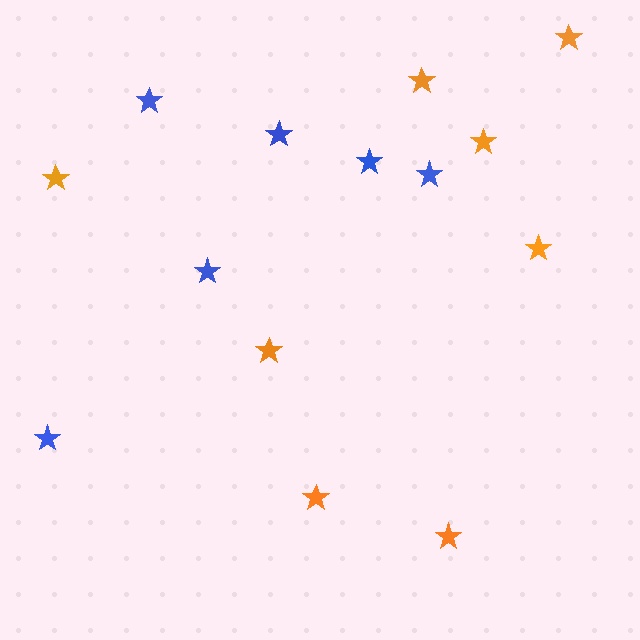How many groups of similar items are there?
There are 2 groups: one group of blue stars (6) and one group of orange stars (8).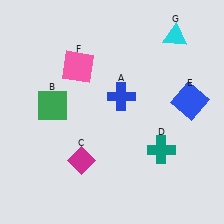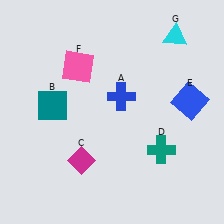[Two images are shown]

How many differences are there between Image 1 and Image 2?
There is 1 difference between the two images.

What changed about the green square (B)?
In Image 1, B is green. In Image 2, it changed to teal.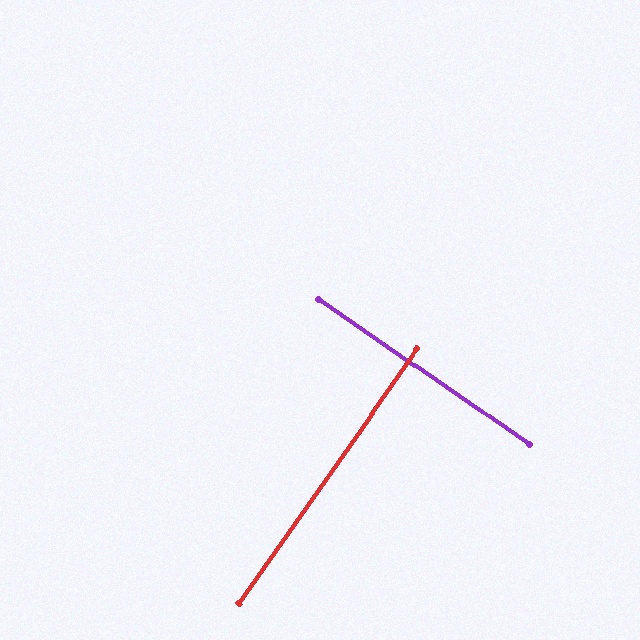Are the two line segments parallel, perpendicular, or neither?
Perpendicular — they meet at approximately 90°.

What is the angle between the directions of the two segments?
Approximately 90 degrees.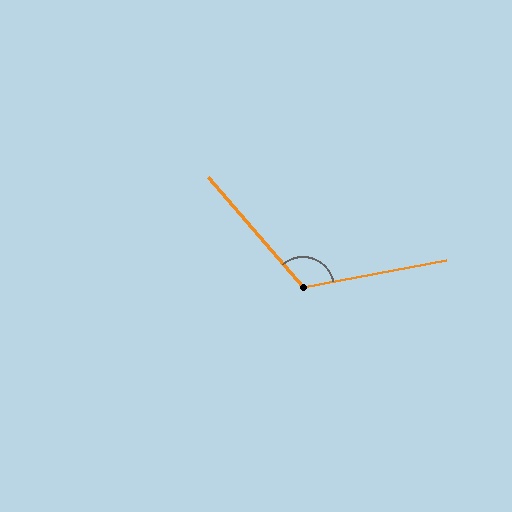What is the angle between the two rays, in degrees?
Approximately 120 degrees.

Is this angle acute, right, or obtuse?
It is obtuse.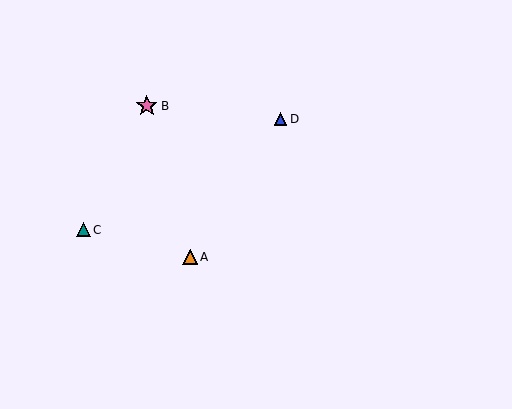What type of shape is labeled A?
Shape A is an orange triangle.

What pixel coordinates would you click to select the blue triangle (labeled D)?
Click at (280, 119) to select the blue triangle D.